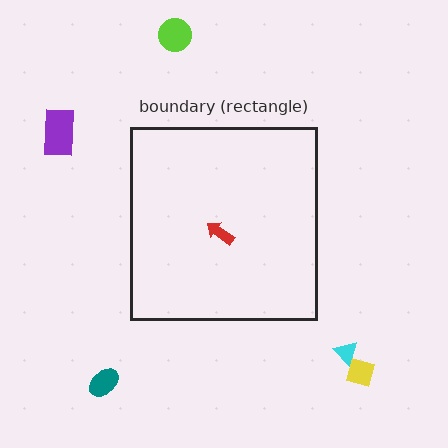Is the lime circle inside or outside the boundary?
Outside.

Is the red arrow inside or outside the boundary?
Inside.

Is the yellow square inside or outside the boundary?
Outside.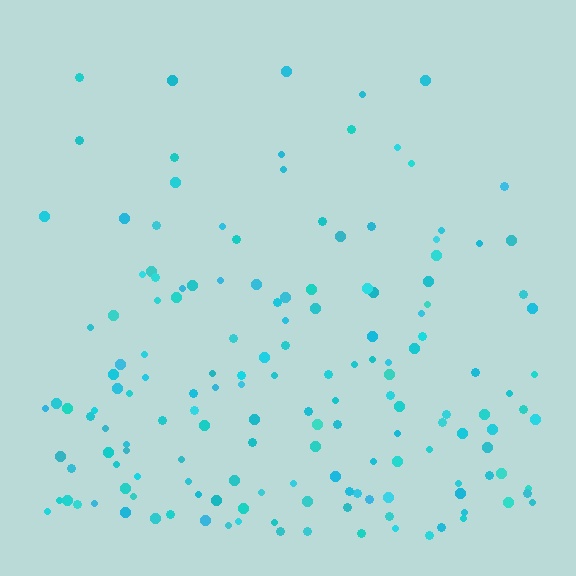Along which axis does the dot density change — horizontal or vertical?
Vertical.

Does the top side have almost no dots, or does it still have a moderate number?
Still a moderate number, just noticeably fewer than the bottom.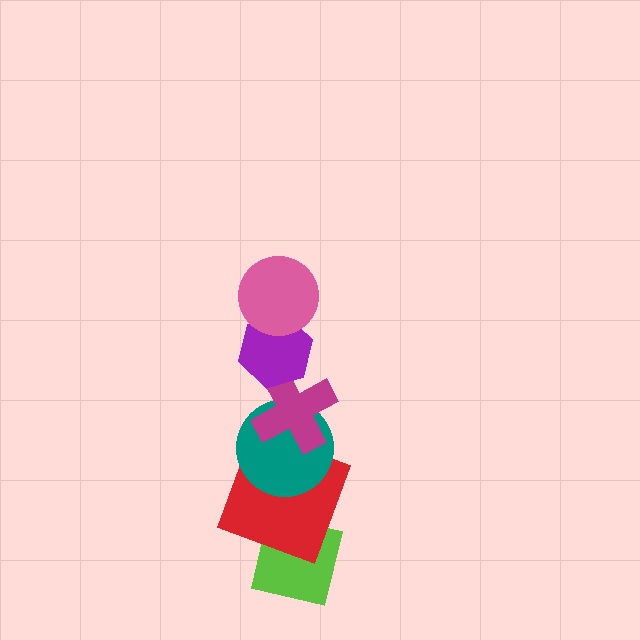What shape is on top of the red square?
The teal circle is on top of the red square.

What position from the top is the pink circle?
The pink circle is 1st from the top.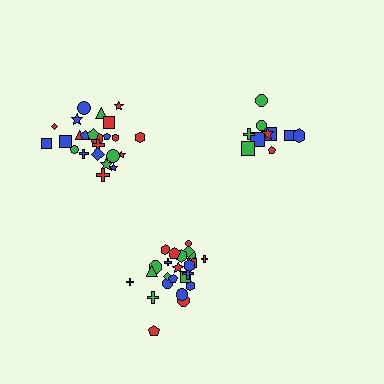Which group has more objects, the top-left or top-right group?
The top-left group.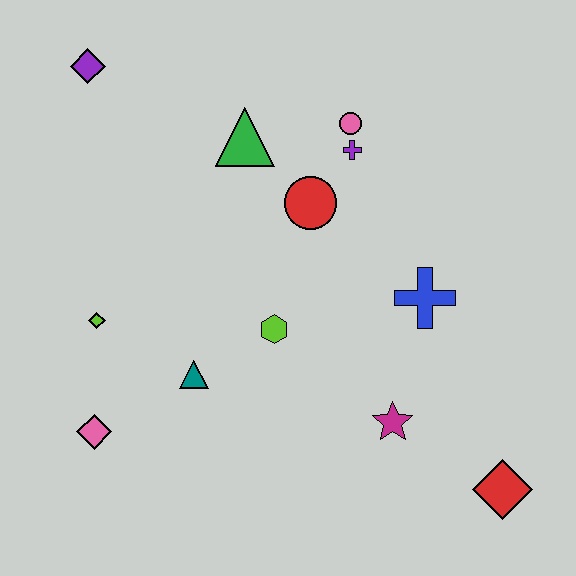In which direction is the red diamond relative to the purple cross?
The red diamond is below the purple cross.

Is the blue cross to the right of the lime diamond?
Yes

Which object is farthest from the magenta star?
The purple diamond is farthest from the magenta star.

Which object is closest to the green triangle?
The red circle is closest to the green triangle.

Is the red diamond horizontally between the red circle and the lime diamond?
No